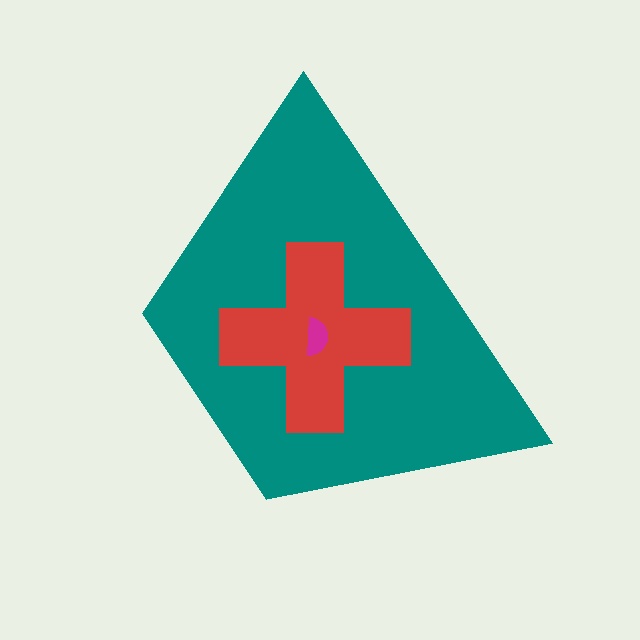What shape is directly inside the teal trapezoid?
The red cross.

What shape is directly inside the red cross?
The magenta semicircle.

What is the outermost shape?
The teal trapezoid.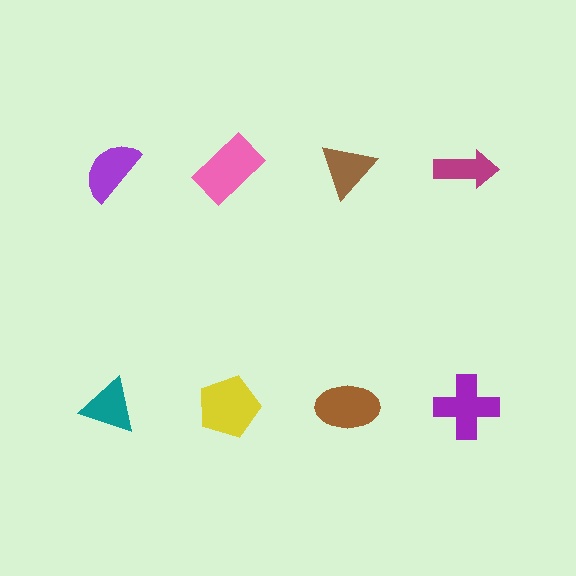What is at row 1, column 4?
A magenta arrow.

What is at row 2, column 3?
A brown ellipse.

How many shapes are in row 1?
4 shapes.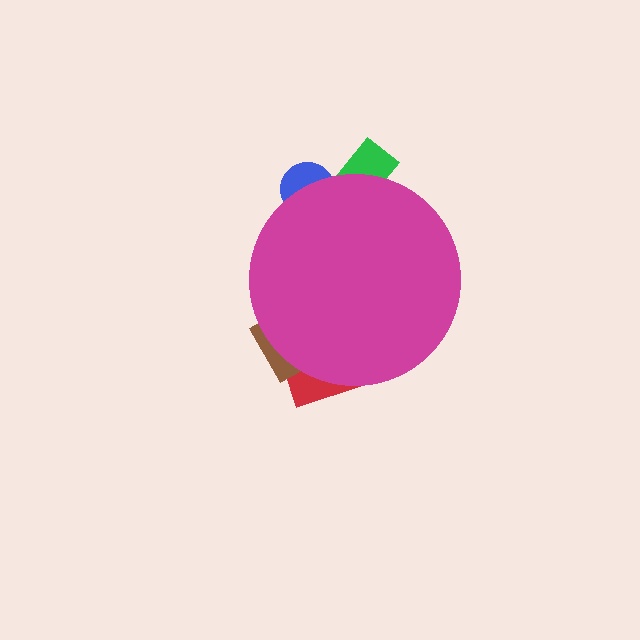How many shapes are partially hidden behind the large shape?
4 shapes are partially hidden.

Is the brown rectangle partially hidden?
Yes, the brown rectangle is partially hidden behind the magenta circle.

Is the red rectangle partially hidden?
Yes, the red rectangle is partially hidden behind the magenta circle.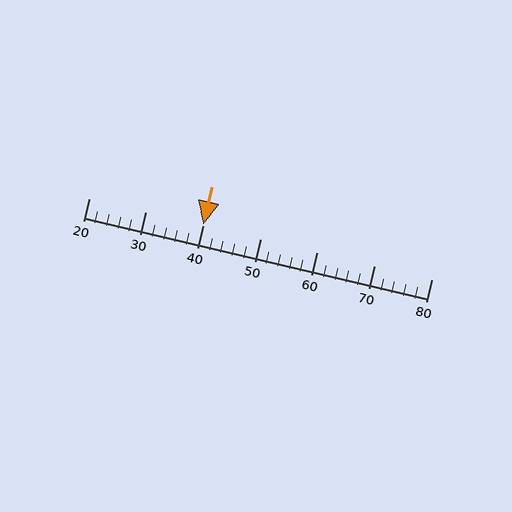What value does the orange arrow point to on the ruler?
The orange arrow points to approximately 40.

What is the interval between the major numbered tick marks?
The major tick marks are spaced 10 units apart.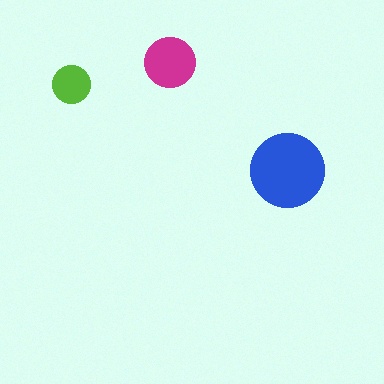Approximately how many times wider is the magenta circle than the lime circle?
About 1.5 times wider.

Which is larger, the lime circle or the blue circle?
The blue one.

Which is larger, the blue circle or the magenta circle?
The blue one.